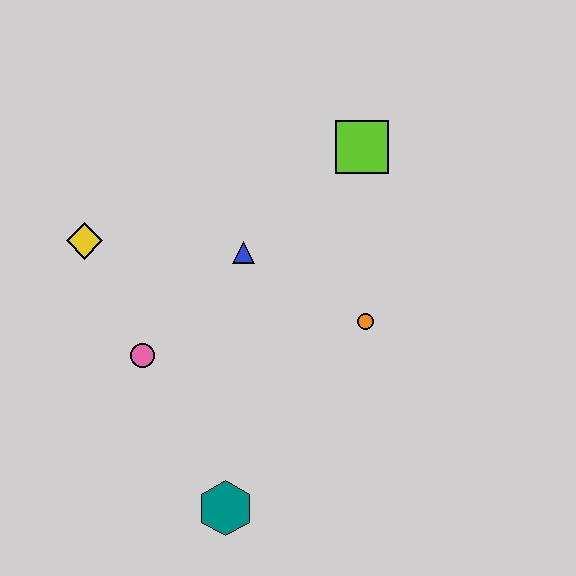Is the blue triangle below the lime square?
Yes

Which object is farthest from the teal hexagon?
The lime square is farthest from the teal hexagon.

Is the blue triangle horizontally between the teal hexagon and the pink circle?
No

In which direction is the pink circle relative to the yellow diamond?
The pink circle is below the yellow diamond.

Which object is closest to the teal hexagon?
The pink circle is closest to the teal hexagon.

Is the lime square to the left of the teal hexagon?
No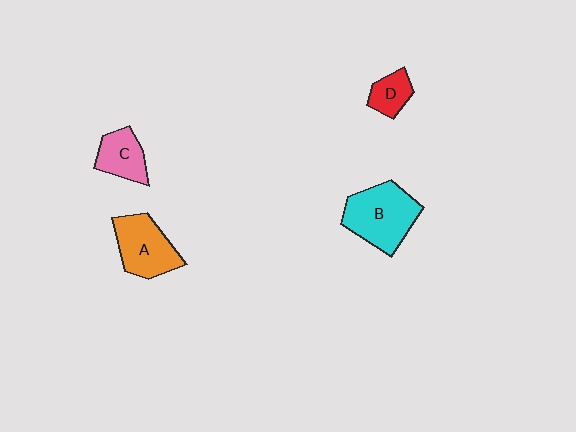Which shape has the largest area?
Shape B (cyan).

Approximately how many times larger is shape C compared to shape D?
Approximately 1.4 times.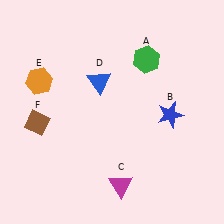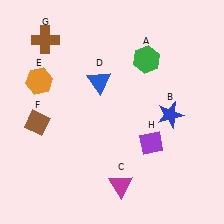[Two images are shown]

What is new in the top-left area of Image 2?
A brown cross (G) was added in the top-left area of Image 2.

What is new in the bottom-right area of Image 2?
A purple diamond (H) was added in the bottom-right area of Image 2.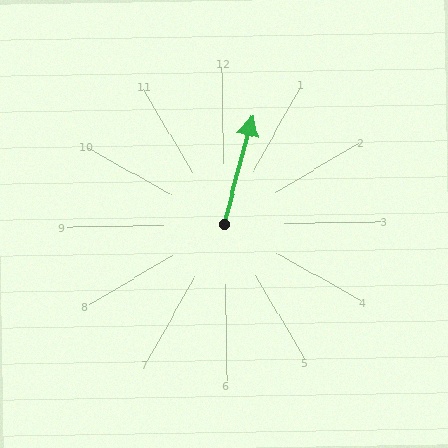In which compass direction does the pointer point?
North.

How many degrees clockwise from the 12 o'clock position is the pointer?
Approximately 16 degrees.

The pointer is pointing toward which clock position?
Roughly 1 o'clock.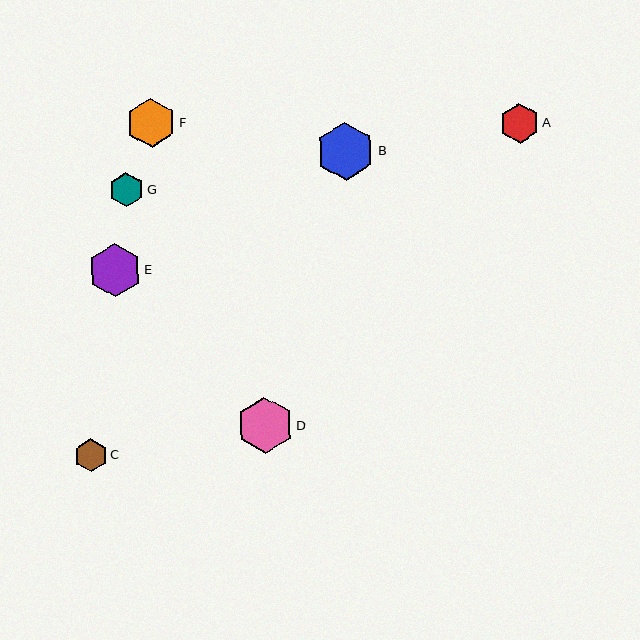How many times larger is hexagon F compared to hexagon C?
Hexagon F is approximately 1.5 times the size of hexagon C.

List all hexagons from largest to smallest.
From largest to smallest: B, D, E, F, A, G, C.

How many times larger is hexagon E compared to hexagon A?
Hexagon E is approximately 1.3 times the size of hexagon A.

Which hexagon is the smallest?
Hexagon C is the smallest with a size of approximately 33 pixels.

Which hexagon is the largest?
Hexagon B is the largest with a size of approximately 58 pixels.